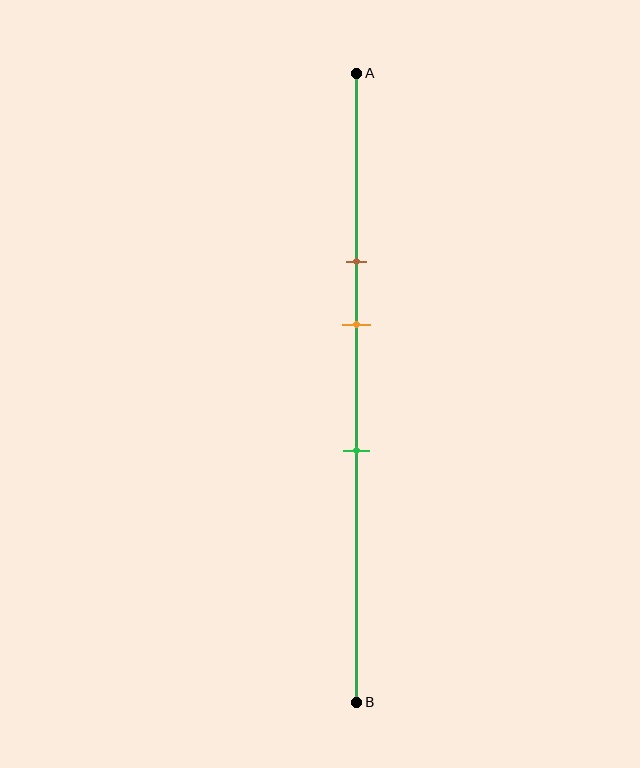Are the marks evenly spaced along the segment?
Yes, the marks are approximately evenly spaced.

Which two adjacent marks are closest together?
The brown and orange marks are the closest adjacent pair.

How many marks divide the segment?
There are 3 marks dividing the segment.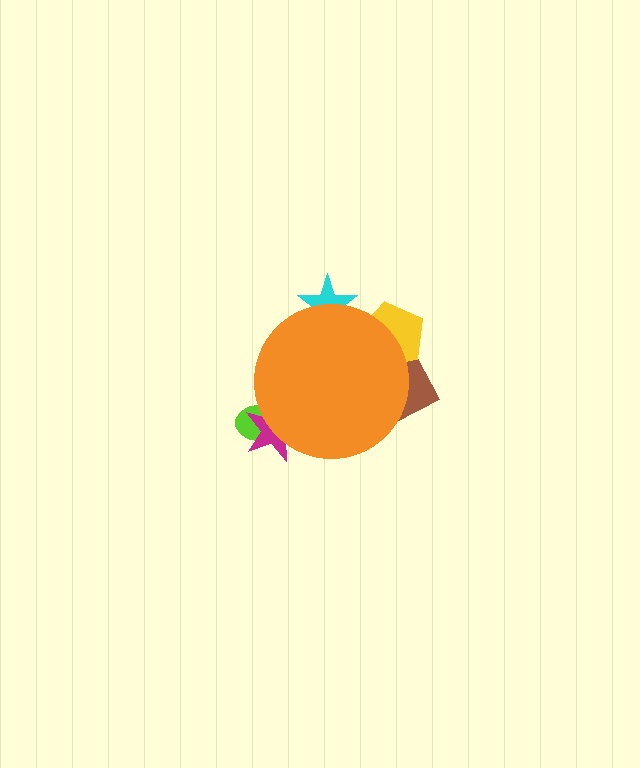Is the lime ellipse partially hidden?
Yes, the lime ellipse is partially hidden behind the orange circle.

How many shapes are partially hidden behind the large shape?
5 shapes are partially hidden.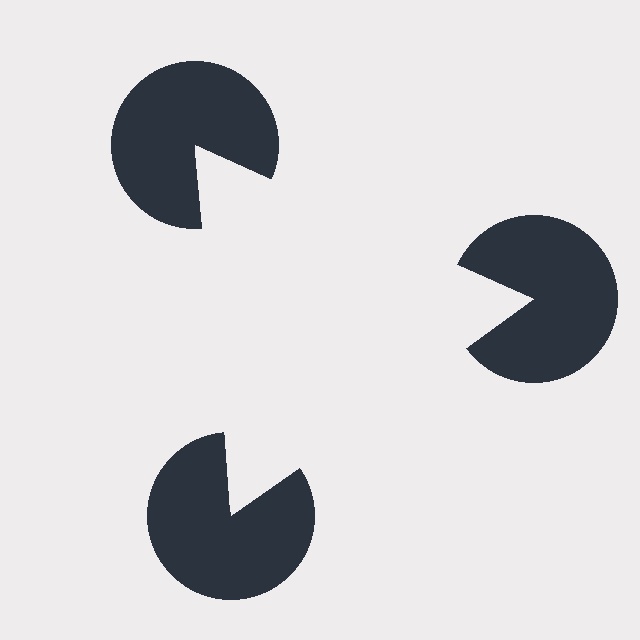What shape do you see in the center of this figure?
An illusory triangle — its edges are inferred from the aligned wedge cuts in the pac-man discs, not physically drawn.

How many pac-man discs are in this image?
There are 3 — one at each vertex of the illusory triangle.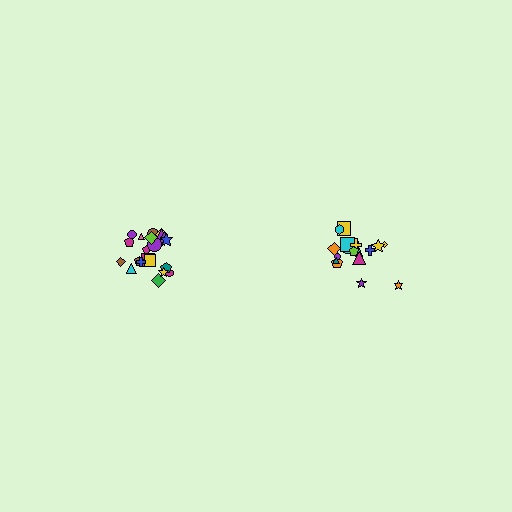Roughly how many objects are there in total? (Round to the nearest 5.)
Roughly 40 objects in total.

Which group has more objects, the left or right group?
The left group.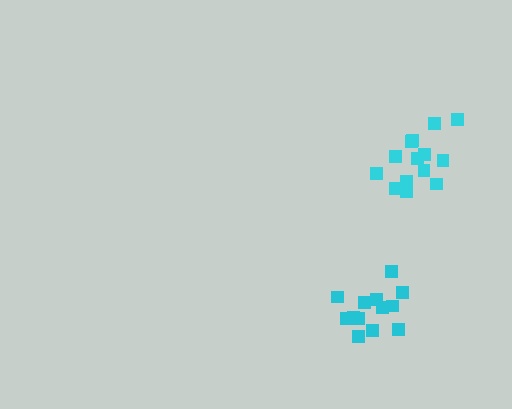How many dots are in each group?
Group 1: 13 dots, Group 2: 14 dots (27 total).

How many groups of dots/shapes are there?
There are 2 groups.